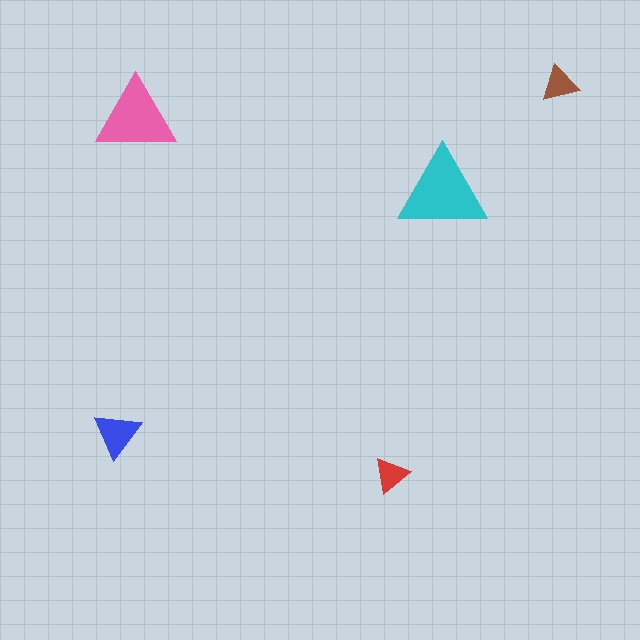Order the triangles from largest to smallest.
the cyan one, the pink one, the blue one, the brown one, the red one.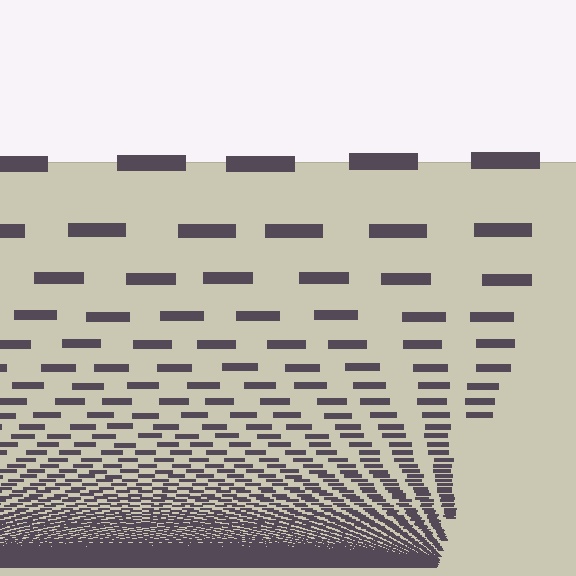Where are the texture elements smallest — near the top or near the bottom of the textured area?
Near the bottom.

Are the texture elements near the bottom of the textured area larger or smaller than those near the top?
Smaller. The gradient is inverted — elements near the bottom are smaller and denser.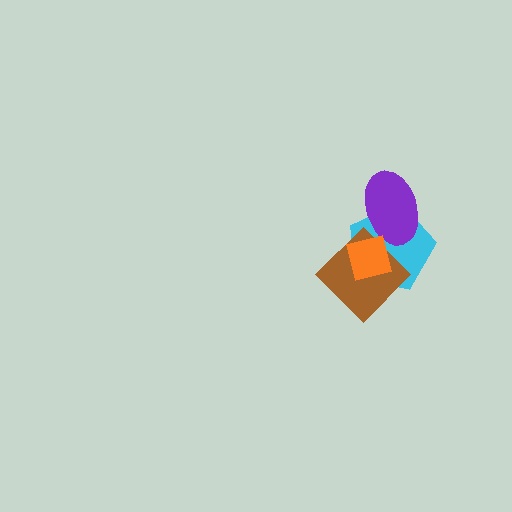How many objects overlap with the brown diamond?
3 objects overlap with the brown diamond.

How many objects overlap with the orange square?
3 objects overlap with the orange square.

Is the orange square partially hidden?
No, no other shape covers it.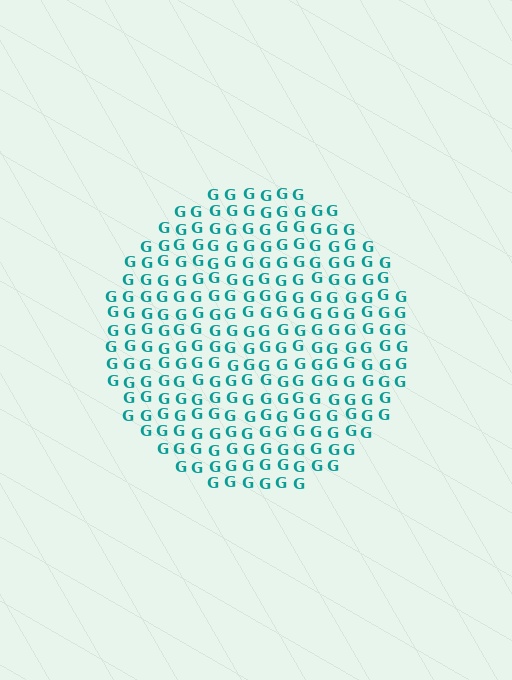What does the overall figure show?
The overall figure shows a circle.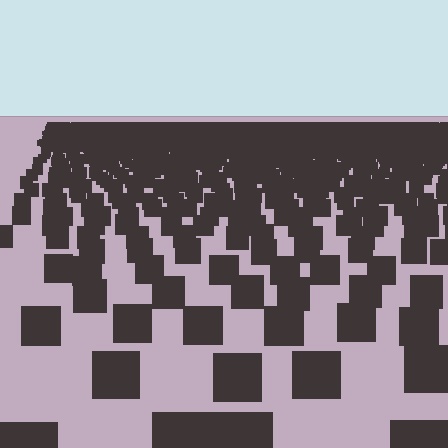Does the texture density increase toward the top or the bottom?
Density increases toward the top.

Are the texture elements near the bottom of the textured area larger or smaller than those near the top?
Larger. Near the bottom, elements are closer to the viewer and appear at a bigger on-screen size.